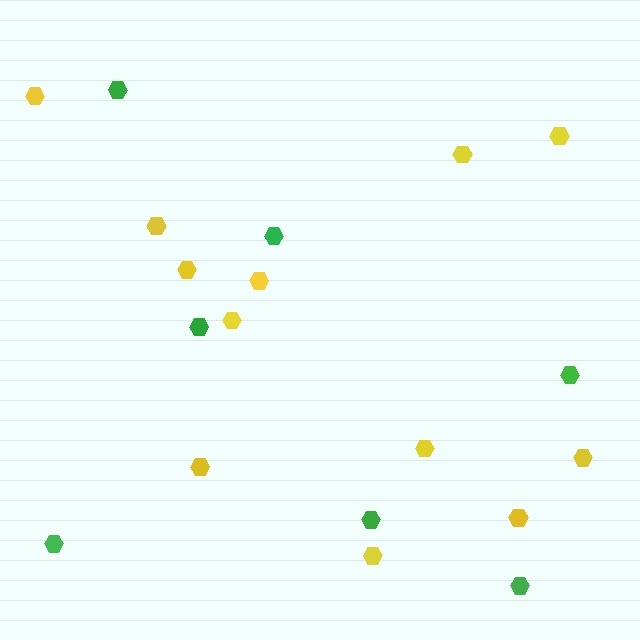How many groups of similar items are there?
There are 2 groups: one group of green hexagons (7) and one group of yellow hexagons (12).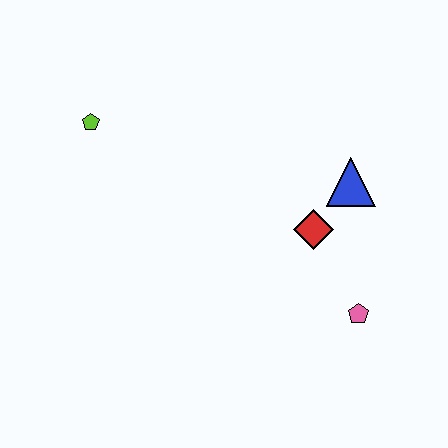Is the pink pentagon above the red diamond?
No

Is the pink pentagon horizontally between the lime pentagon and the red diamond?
No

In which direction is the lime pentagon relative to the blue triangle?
The lime pentagon is to the left of the blue triangle.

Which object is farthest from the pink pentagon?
The lime pentagon is farthest from the pink pentagon.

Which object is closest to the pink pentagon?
The red diamond is closest to the pink pentagon.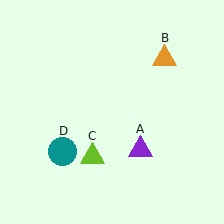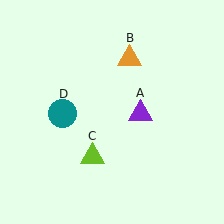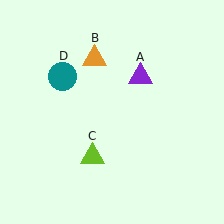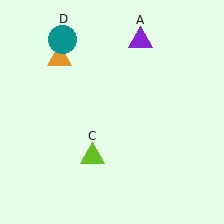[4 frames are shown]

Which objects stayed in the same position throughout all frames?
Lime triangle (object C) remained stationary.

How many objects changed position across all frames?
3 objects changed position: purple triangle (object A), orange triangle (object B), teal circle (object D).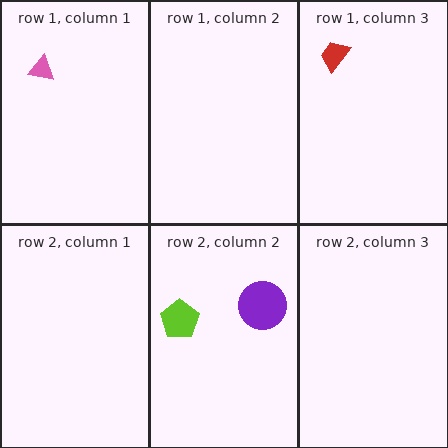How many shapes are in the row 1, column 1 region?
1.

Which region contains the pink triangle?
The row 1, column 1 region.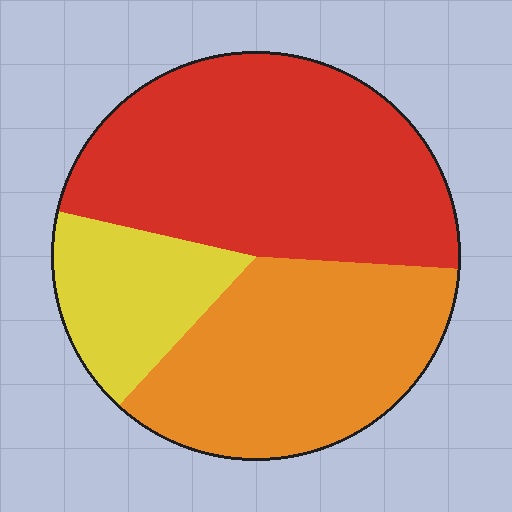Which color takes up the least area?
Yellow, at roughly 15%.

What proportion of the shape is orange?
Orange takes up about three eighths (3/8) of the shape.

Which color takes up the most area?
Red, at roughly 50%.